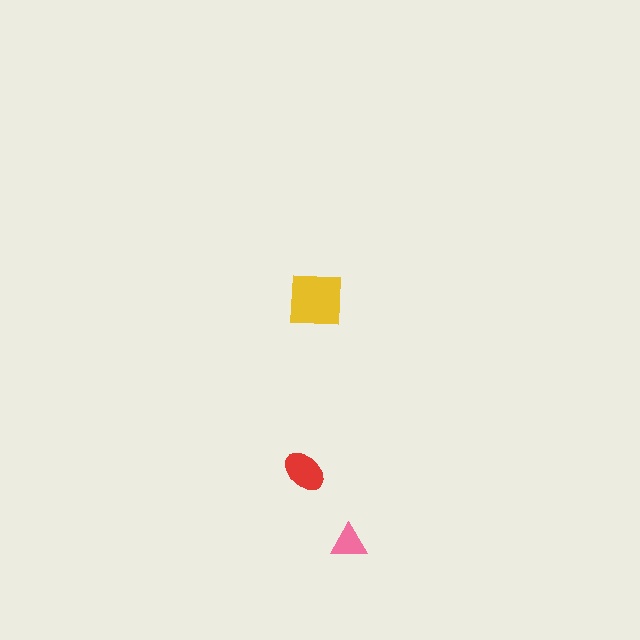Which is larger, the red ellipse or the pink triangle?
The red ellipse.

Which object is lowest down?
The pink triangle is bottommost.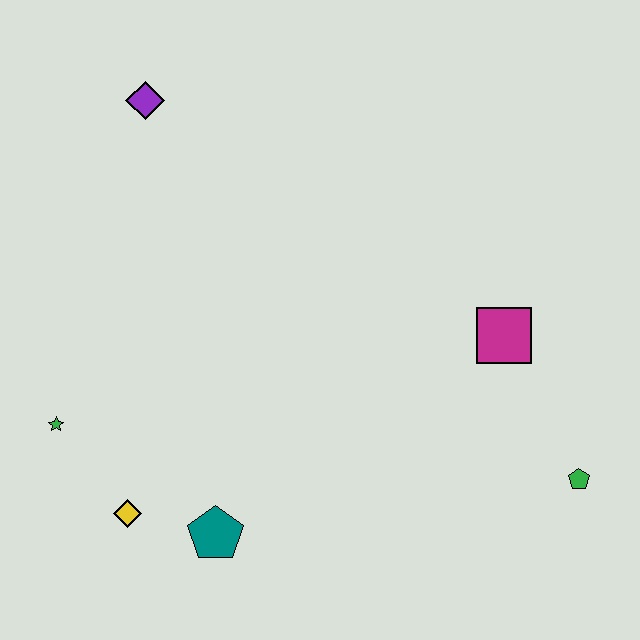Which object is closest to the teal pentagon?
The yellow diamond is closest to the teal pentagon.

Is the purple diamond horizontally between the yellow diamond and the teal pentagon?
Yes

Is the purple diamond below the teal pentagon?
No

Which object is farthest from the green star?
The green pentagon is farthest from the green star.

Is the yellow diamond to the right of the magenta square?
No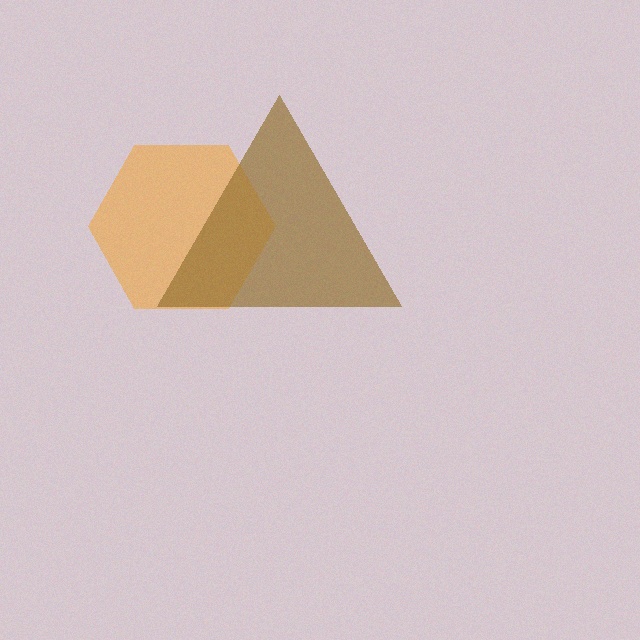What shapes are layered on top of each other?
The layered shapes are: an orange hexagon, a brown triangle.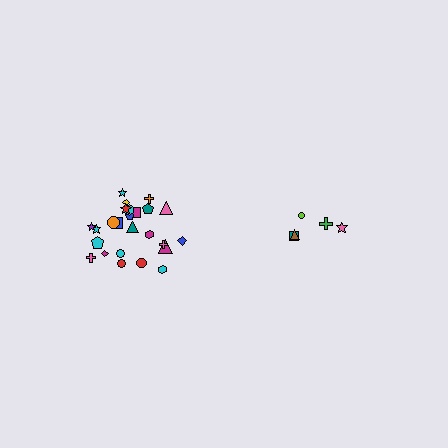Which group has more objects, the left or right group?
The left group.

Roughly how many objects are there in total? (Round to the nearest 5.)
Roughly 30 objects in total.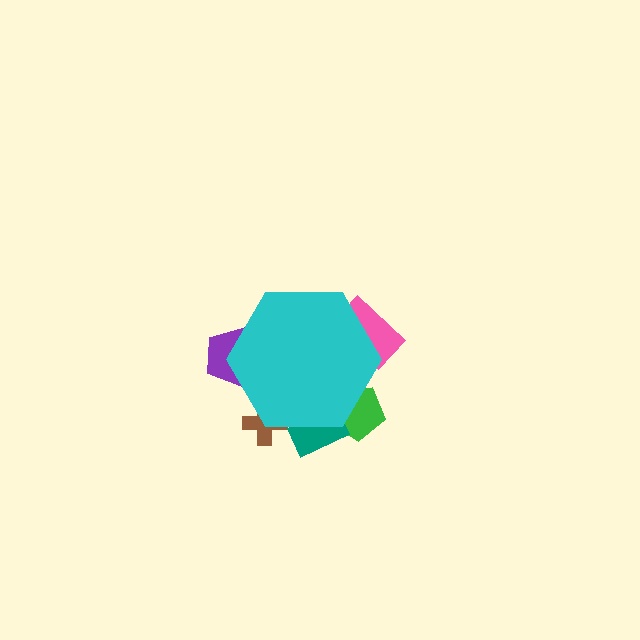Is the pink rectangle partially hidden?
Yes, the pink rectangle is partially hidden behind the cyan hexagon.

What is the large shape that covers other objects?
A cyan hexagon.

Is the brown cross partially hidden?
Yes, the brown cross is partially hidden behind the cyan hexagon.